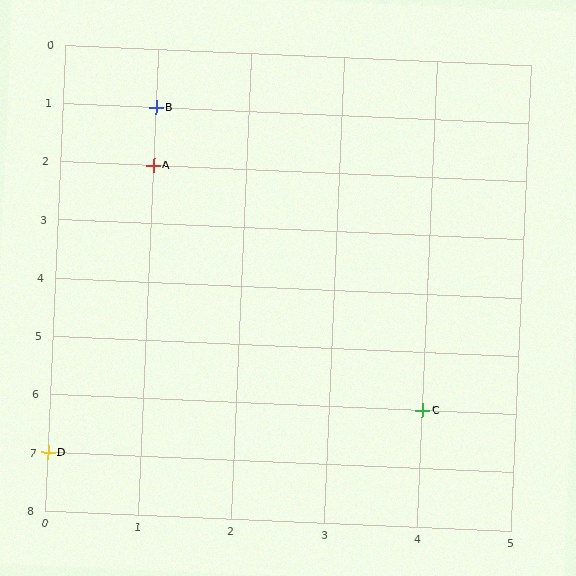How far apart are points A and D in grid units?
Points A and D are 1 column and 5 rows apart (about 5.1 grid units diagonally).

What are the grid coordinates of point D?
Point D is at grid coordinates (0, 7).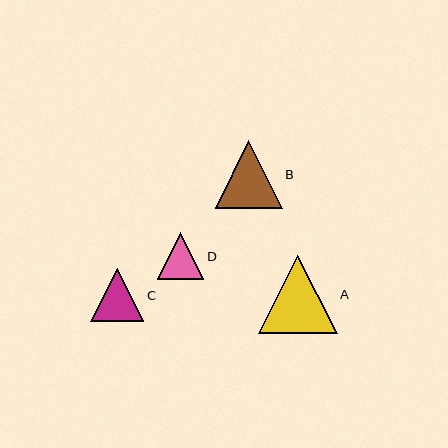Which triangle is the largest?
Triangle A is the largest with a size of approximately 78 pixels.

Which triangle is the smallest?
Triangle D is the smallest with a size of approximately 47 pixels.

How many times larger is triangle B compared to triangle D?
Triangle B is approximately 1.4 times the size of triangle D.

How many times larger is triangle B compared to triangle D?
Triangle B is approximately 1.4 times the size of triangle D.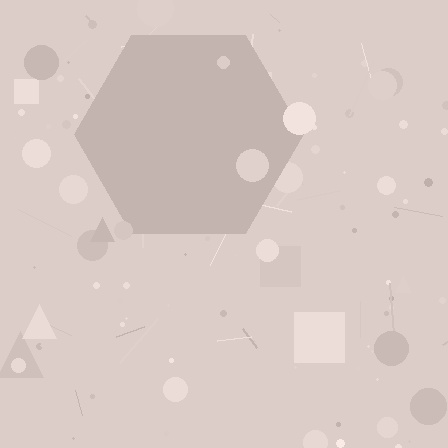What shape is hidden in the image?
A hexagon is hidden in the image.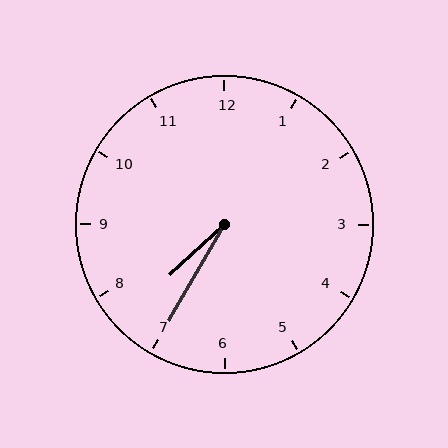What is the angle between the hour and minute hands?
Approximately 18 degrees.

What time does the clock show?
7:35.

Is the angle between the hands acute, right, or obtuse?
It is acute.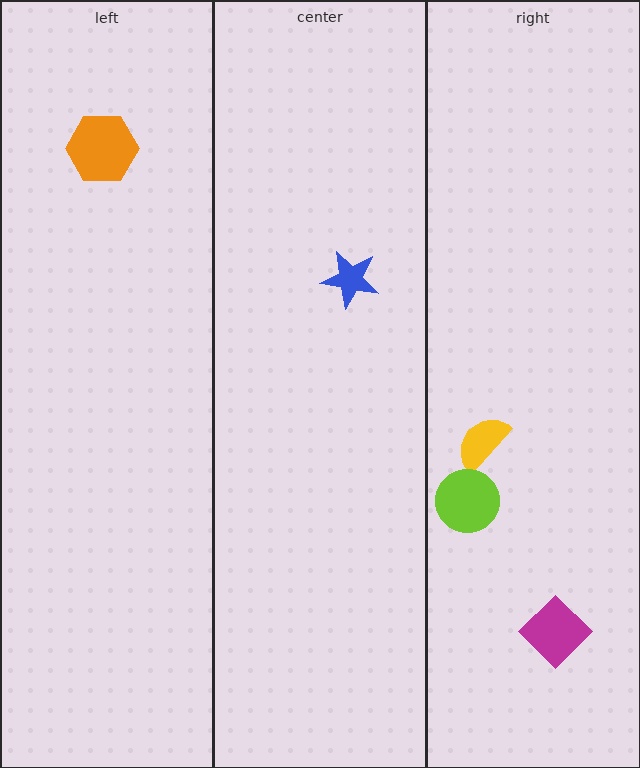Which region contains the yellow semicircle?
The right region.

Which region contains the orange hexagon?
The left region.